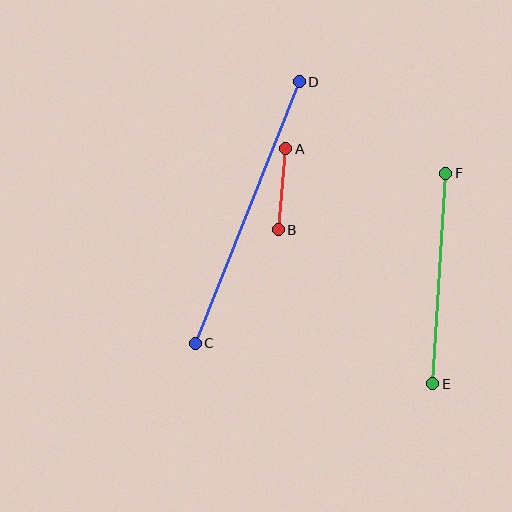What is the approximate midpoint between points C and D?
The midpoint is at approximately (247, 213) pixels.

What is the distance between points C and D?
The distance is approximately 282 pixels.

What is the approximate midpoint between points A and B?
The midpoint is at approximately (282, 189) pixels.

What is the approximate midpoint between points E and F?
The midpoint is at approximately (439, 278) pixels.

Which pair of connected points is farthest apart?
Points C and D are farthest apart.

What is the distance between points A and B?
The distance is approximately 81 pixels.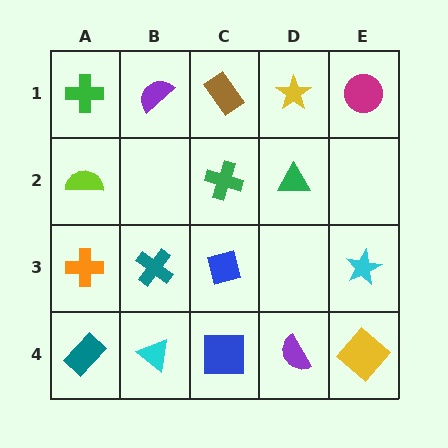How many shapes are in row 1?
5 shapes.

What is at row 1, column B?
A purple semicircle.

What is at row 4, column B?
A cyan triangle.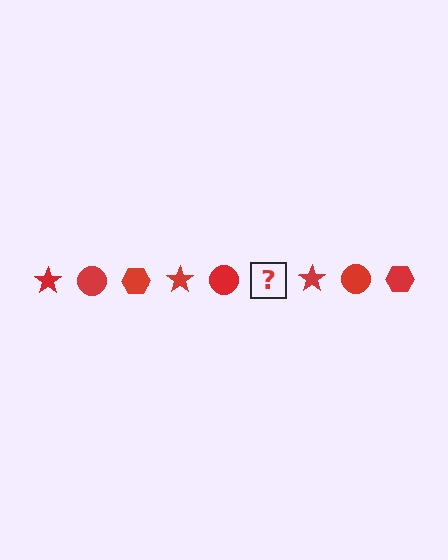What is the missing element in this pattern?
The missing element is a red hexagon.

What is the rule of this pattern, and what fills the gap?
The rule is that the pattern cycles through star, circle, hexagon shapes in red. The gap should be filled with a red hexagon.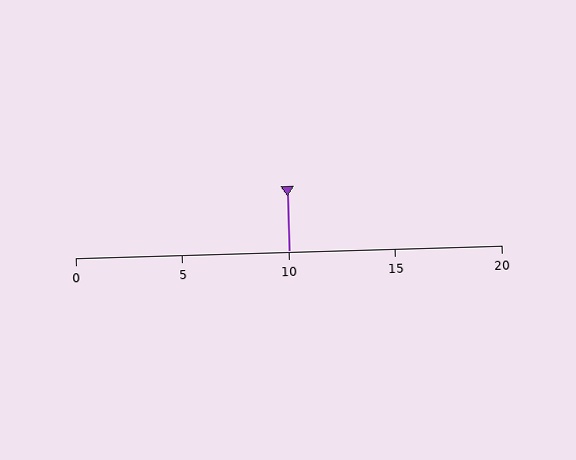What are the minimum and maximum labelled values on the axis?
The axis runs from 0 to 20.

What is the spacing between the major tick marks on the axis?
The major ticks are spaced 5 apart.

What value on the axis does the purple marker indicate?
The marker indicates approximately 10.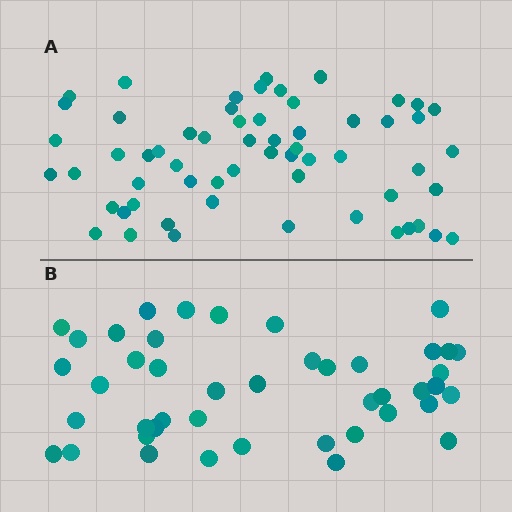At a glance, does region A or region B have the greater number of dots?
Region A (the top region) has more dots.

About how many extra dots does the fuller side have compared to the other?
Region A has approximately 15 more dots than region B.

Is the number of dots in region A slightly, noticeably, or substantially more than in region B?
Region A has noticeably more, but not dramatically so. The ratio is roughly 1.4 to 1.